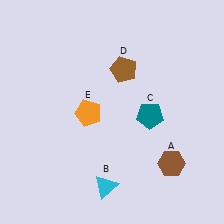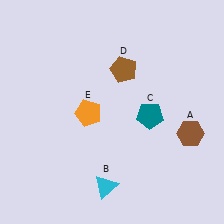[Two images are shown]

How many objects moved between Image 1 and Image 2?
1 object moved between the two images.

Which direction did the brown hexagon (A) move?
The brown hexagon (A) moved up.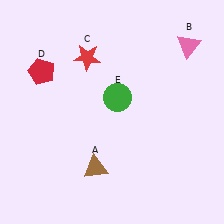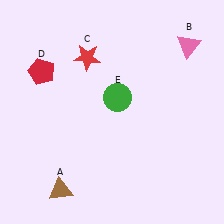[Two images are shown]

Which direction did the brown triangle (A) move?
The brown triangle (A) moved left.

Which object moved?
The brown triangle (A) moved left.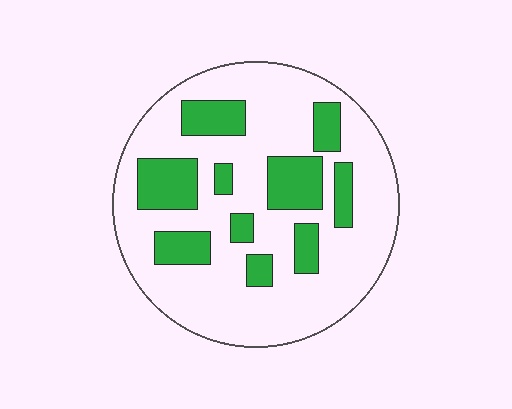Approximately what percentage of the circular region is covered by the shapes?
Approximately 25%.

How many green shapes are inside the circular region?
10.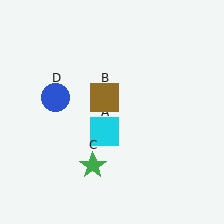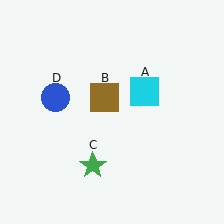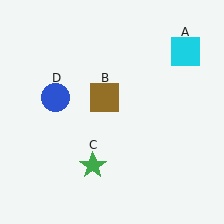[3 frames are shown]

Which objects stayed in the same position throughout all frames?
Brown square (object B) and green star (object C) and blue circle (object D) remained stationary.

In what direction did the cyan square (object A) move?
The cyan square (object A) moved up and to the right.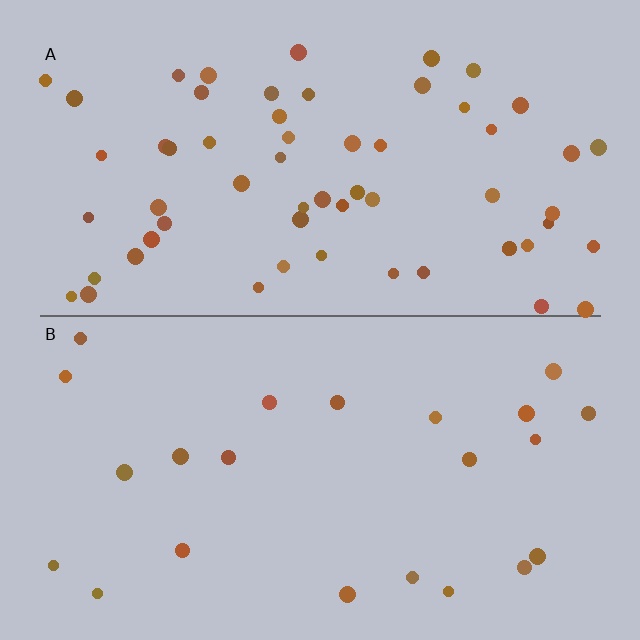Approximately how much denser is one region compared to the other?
Approximately 2.7× — region A over region B.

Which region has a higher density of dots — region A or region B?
A (the top).